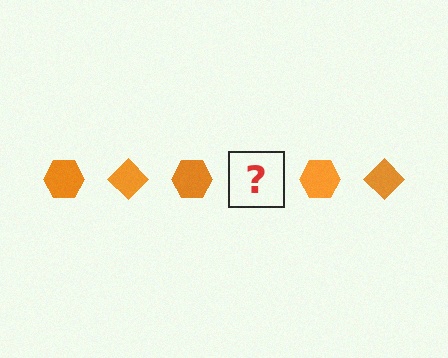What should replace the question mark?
The question mark should be replaced with an orange diamond.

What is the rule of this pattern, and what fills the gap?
The rule is that the pattern cycles through hexagon, diamond shapes in orange. The gap should be filled with an orange diamond.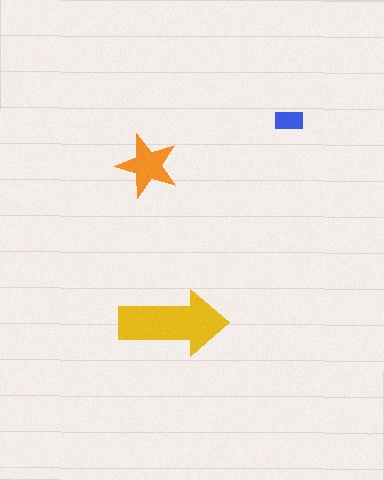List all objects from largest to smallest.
The yellow arrow, the orange star, the blue rectangle.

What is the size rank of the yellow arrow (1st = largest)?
1st.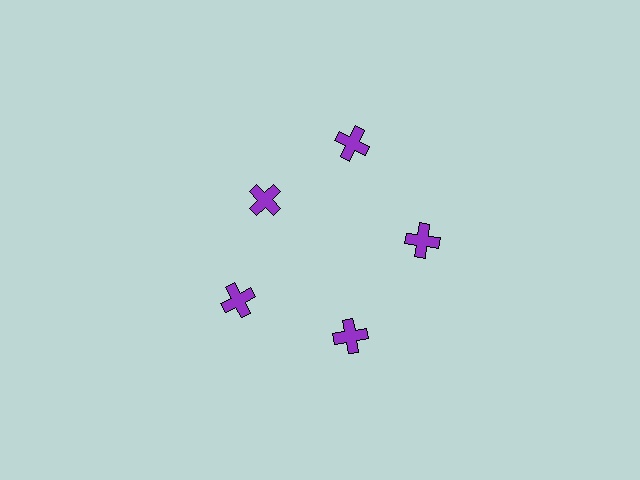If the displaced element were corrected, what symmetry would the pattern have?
It would have 5-fold rotational symmetry — the pattern would map onto itself every 72 degrees.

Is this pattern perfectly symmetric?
No. The 5 purple crosses are arranged in a ring, but one element near the 10 o'clock position is pulled inward toward the center, breaking the 5-fold rotational symmetry.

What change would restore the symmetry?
The symmetry would be restored by moving it outward, back onto the ring so that all 5 crosses sit at equal angles and equal distance from the center.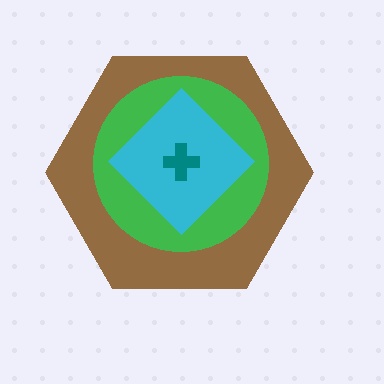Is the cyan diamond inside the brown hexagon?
Yes.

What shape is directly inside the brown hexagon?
The green circle.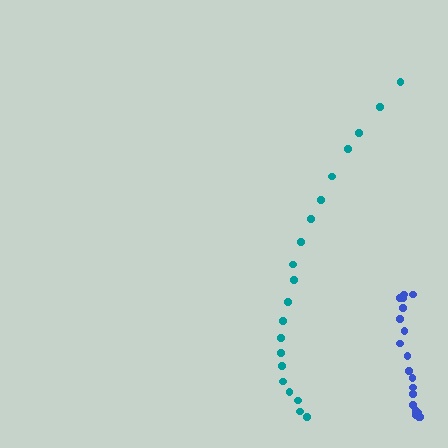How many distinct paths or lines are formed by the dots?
There are 2 distinct paths.